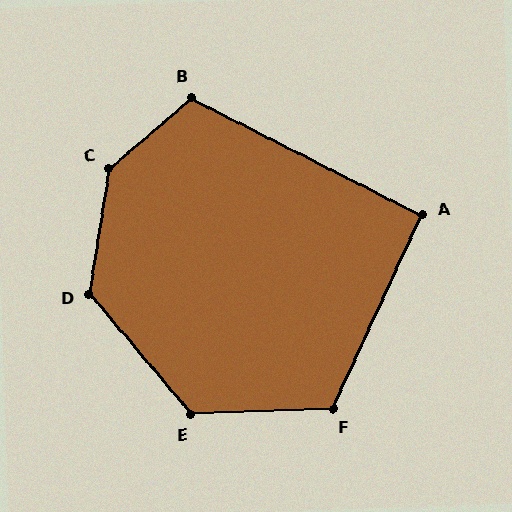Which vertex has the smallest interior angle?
A, at approximately 92 degrees.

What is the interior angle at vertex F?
Approximately 117 degrees (obtuse).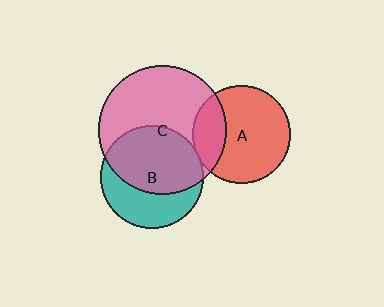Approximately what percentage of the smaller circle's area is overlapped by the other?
Approximately 5%.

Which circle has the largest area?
Circle C (pink).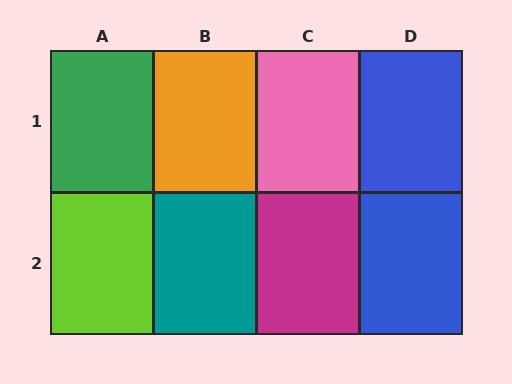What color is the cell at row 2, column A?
Lime.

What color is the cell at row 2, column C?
Magenta.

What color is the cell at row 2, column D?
Blue.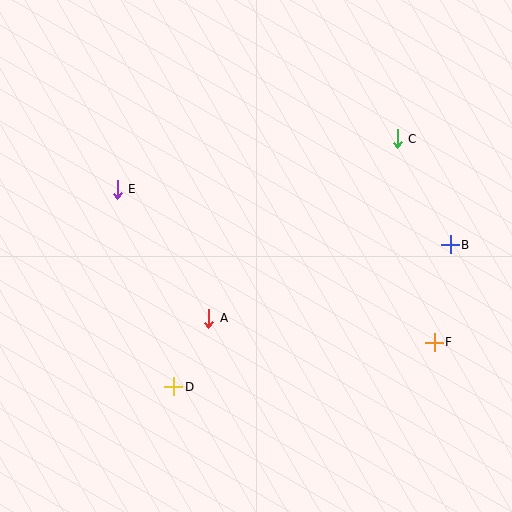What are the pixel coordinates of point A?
Point A is at (209, 318).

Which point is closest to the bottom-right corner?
Point F is closest to the bottom-right corner.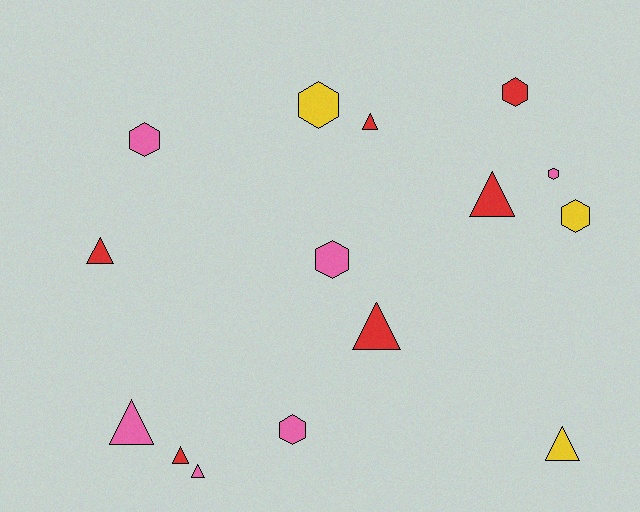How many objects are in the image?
There are 15 objects.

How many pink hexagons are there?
There are 4 pink hexagons.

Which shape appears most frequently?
Triangle, with 8 objects.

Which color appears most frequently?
Red, with 6 objects.